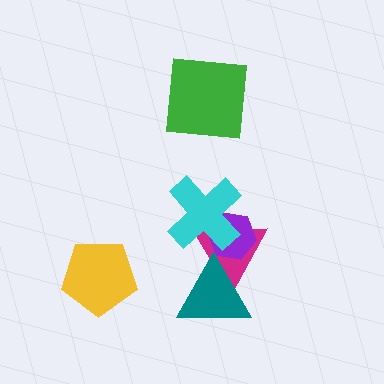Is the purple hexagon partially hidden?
Yes, it is partially covered by another shape.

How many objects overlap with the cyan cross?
2 objects overlap with the cyan cross.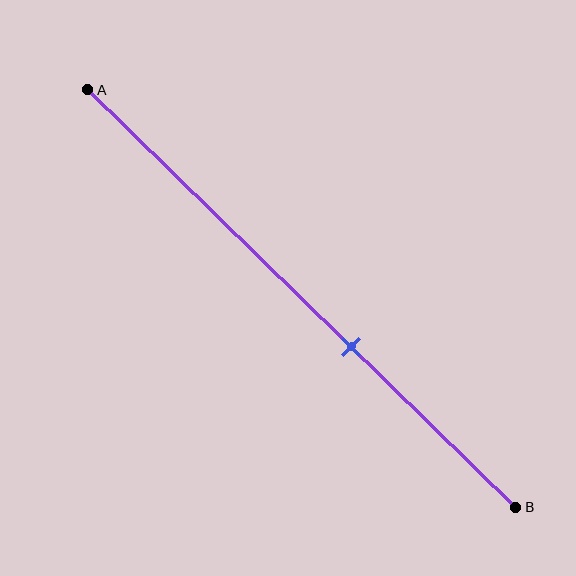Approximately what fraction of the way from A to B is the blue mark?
The blue mark is approximately 60% of the way from A to B.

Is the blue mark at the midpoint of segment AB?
No, the mark is at about 60% from A, not at the 50% midpoint.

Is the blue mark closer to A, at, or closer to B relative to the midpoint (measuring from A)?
The blue mark is closer to point B than the midpoint of segment AB.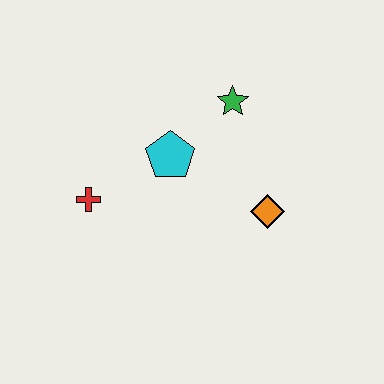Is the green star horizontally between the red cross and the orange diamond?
Yes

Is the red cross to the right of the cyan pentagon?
No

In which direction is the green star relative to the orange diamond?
The green star is above the orange diamond.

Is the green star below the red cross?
No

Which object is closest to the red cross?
The cyan pentagon is closest to the red cross.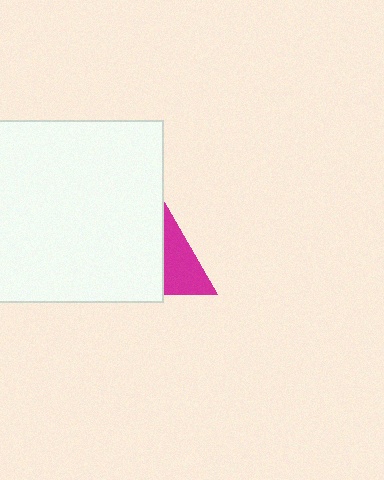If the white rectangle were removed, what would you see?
You would see the complete magenta triangle.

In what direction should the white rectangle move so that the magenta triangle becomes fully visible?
The white rectangle should move left. That is the shortest direction to clear the overlap and leave the magenta triangle fully visible.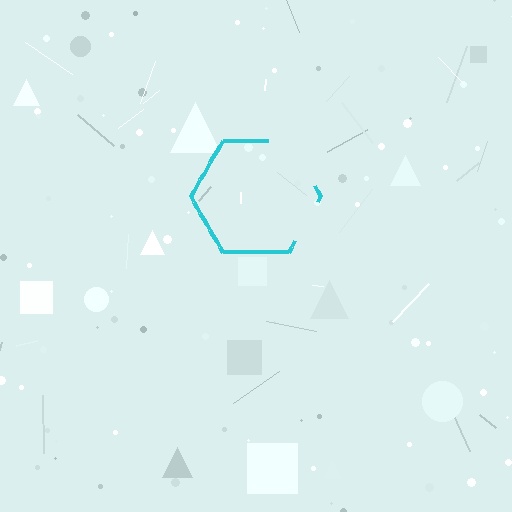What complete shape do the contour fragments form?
The contour fragments form a hexagon.